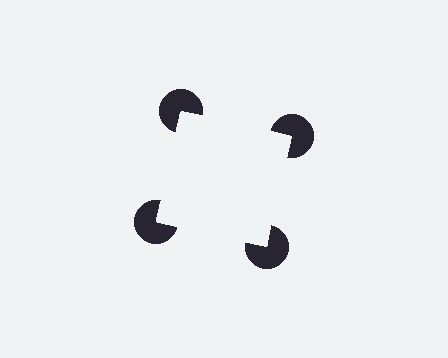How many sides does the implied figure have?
4 sides.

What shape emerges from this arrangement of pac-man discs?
An illusory square — its edges are inferred from the aligned wedge cuts in the pac-man discs, not physically drawn.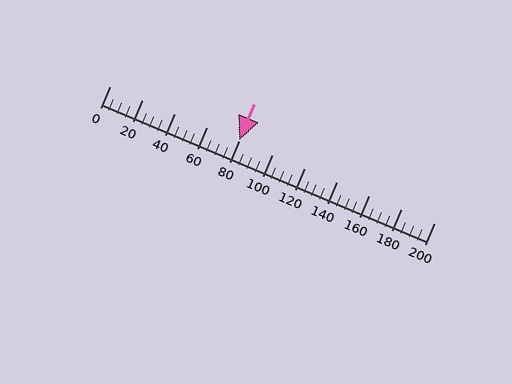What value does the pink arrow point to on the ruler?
The pink arrow points to approximately 80.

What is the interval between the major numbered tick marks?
The major tick marks are spaced 20 units apart.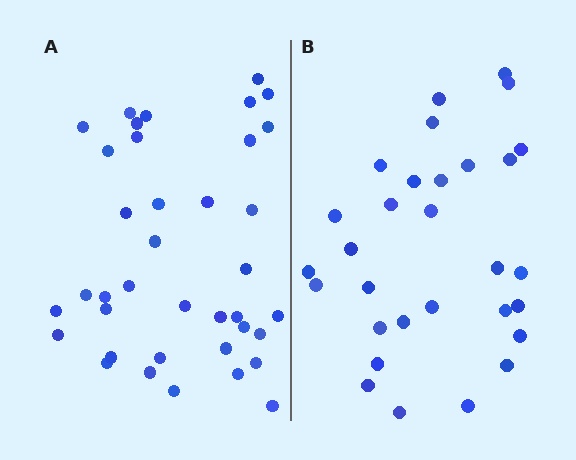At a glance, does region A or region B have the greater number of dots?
Region A (the left region) has more dots.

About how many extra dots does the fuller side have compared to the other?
Region A has roughly 8 or so more dots than region B.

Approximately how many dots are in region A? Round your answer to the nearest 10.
About 40 dots. (The exact count is 38, which rounds to 40.)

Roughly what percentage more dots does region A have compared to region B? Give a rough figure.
About 25% more.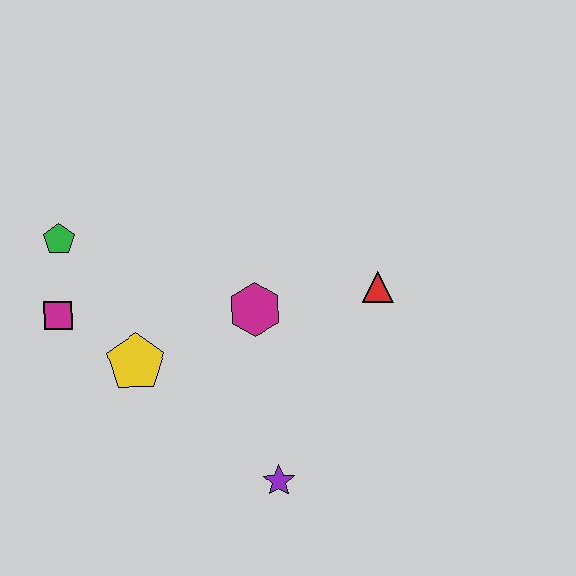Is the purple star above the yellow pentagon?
No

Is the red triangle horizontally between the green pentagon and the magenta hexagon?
No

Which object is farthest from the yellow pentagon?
The red triangle is farthest from the yellow pentagon.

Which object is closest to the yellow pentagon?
The magenta square is closest to the yellow pentagon.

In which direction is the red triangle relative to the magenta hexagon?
The red triangle is to the right of the magenta hexagon.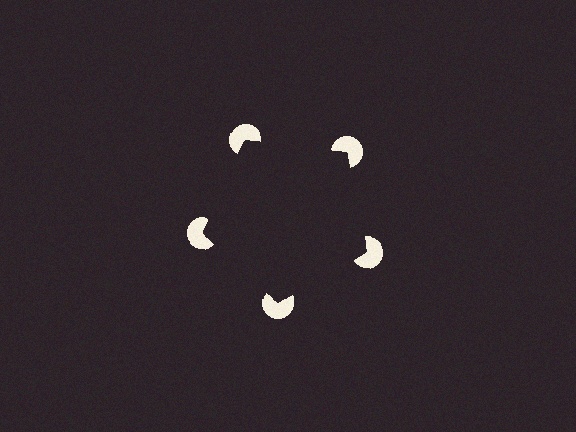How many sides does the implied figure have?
5 sides.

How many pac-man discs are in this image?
There are 5 — one at each vertex of the illusory pentagon.